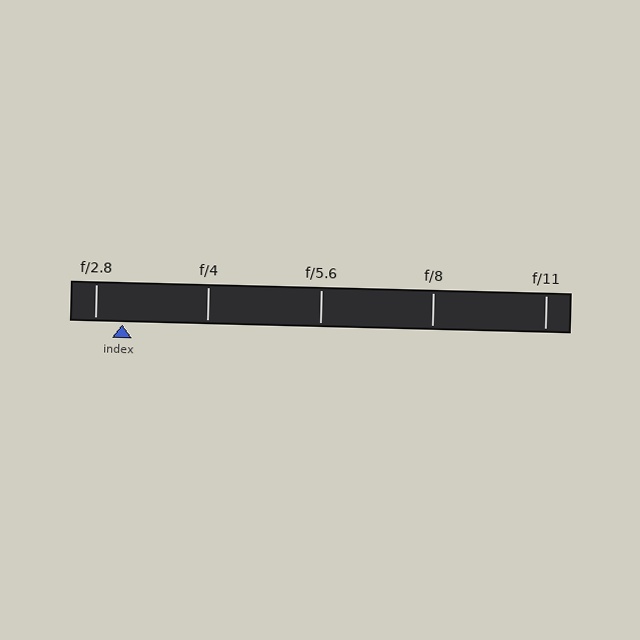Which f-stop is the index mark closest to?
The index mark is closest to f/2.8.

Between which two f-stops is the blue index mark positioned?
The index mark is between f/2.8 and f/4.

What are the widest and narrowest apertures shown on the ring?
The widest aperture shown is f/2.8 and the narrowest is f/11.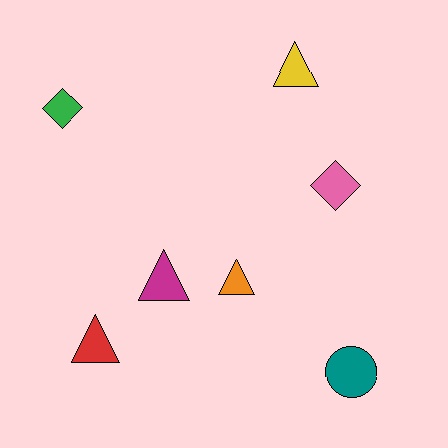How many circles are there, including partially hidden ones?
There is 1 circle.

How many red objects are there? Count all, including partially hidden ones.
There is 1 red object.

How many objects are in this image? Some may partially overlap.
There are 7 objects.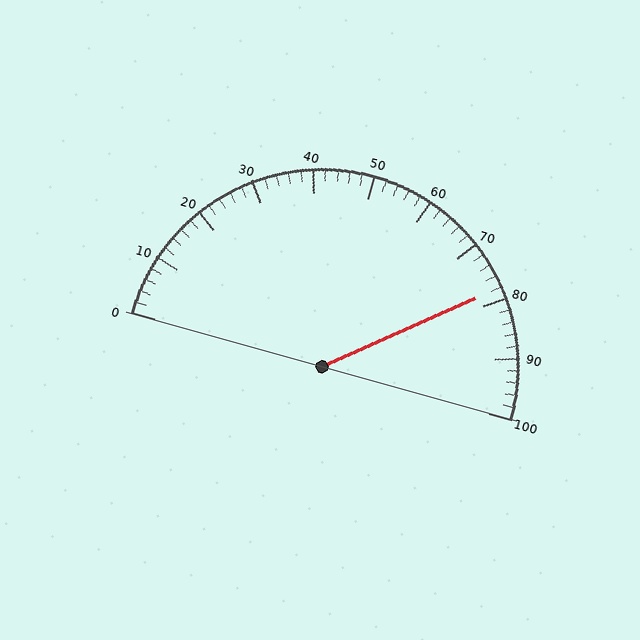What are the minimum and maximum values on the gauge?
The gauge ranges from 0 to 100.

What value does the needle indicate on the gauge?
The needle indicates approximately 78.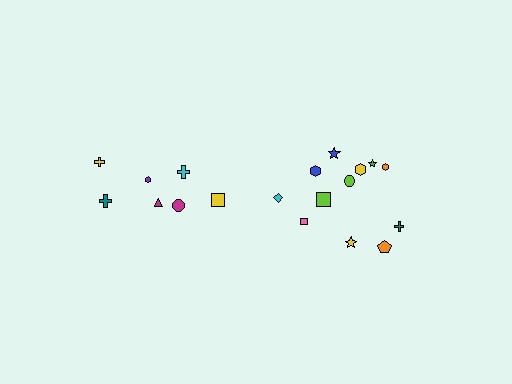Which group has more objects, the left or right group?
The right group.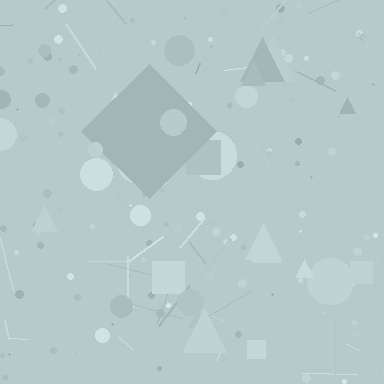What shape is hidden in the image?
A diamond is hidden in the image.